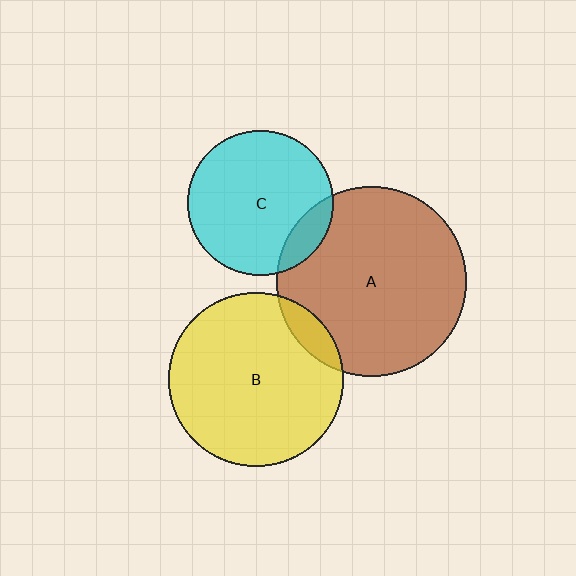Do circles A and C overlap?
Yes.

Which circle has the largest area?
Circle A (brown).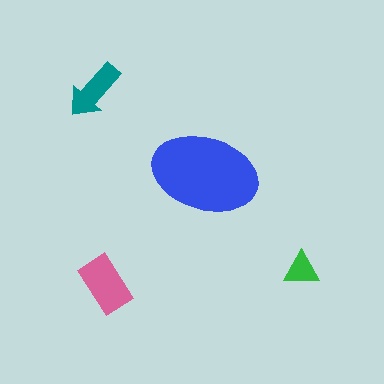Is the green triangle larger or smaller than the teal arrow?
Smaller.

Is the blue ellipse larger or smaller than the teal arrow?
Larger.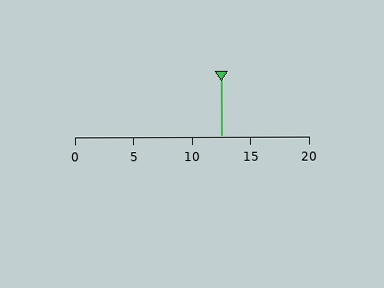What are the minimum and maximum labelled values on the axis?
The axis runs from 0 to 20.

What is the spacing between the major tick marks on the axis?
The major ticks are spaced 5 apart.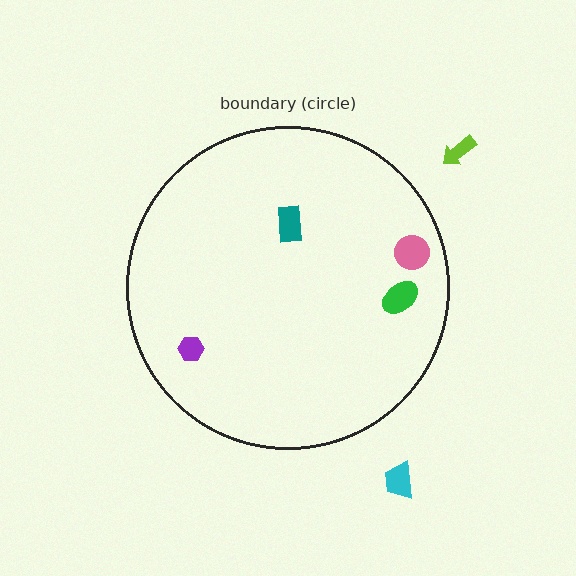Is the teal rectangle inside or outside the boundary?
Inside.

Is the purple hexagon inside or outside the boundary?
Inside.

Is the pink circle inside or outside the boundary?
Inside.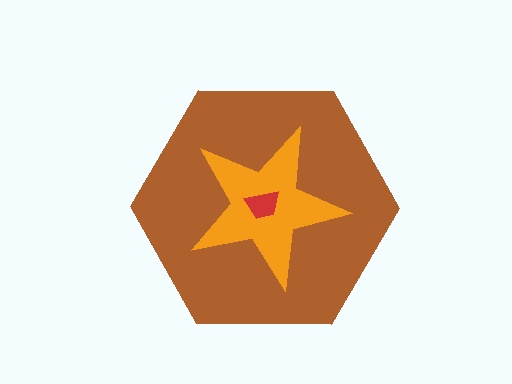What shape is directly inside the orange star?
The red trapezoid.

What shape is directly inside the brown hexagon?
The orange star.